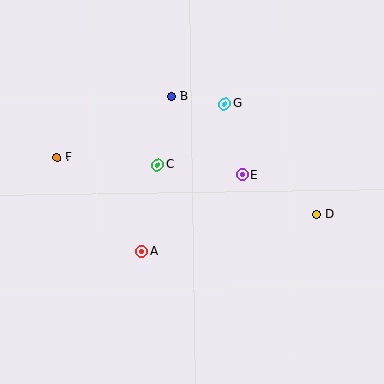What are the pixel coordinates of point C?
Point C is at (157, 165).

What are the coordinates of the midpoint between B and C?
The midpoint between B and C is at (164, 131).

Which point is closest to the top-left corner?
Point F is closest to the top-left corner.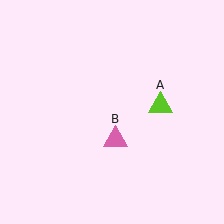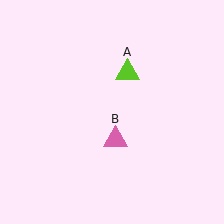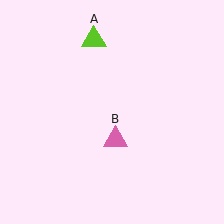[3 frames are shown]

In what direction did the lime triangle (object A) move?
The lime triangle (object A) moved up and to the left.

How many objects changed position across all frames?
1 object changed position: lime triangle (object A).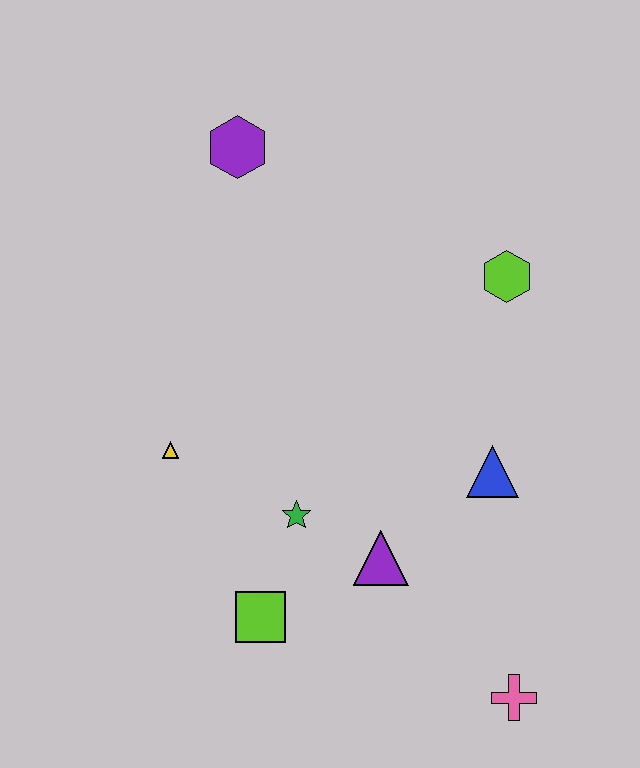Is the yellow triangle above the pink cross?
Yes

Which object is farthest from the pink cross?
The purple hexagon is farthest from the pink cross.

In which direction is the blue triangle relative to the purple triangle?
The blue triangle is to the right of the purple triangle.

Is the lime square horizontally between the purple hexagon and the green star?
Yes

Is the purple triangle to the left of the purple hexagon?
No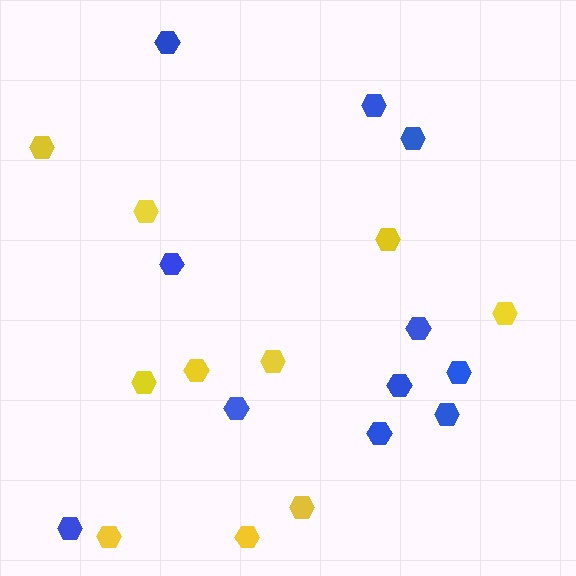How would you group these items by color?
There are 2 groups: one group of yellow hexagons (10) and one group of blue hexagons (11).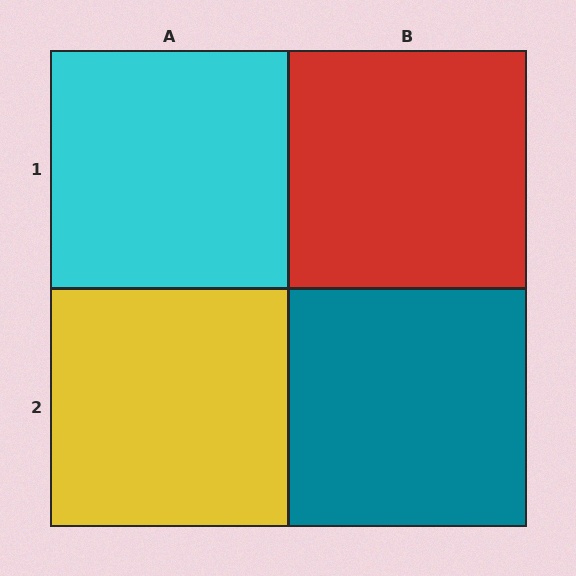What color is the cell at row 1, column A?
Cyan.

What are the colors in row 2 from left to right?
Yellow, teal.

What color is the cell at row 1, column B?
Red.